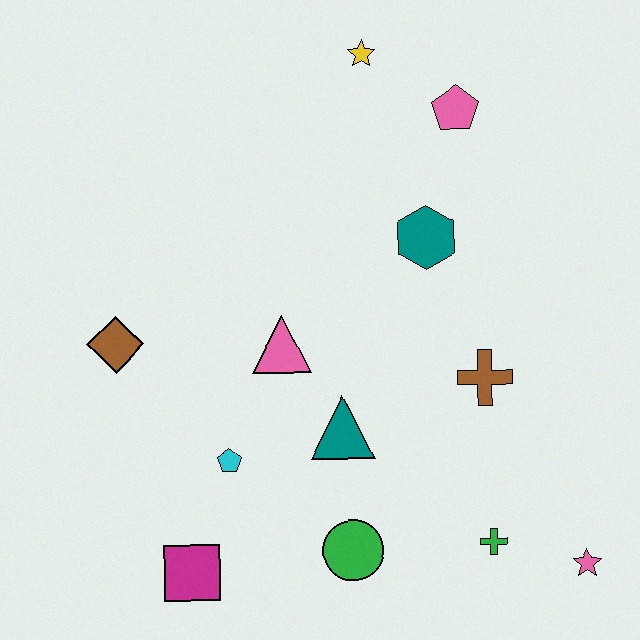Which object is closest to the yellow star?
The pink pentagon is closest to the yellow star.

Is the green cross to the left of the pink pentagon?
No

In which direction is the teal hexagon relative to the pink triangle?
The teal hexagon is to the right of the pink triangle.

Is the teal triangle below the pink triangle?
Yes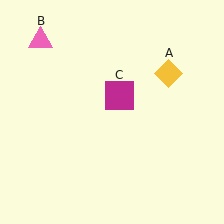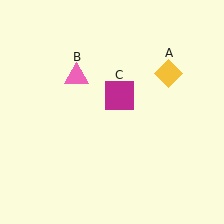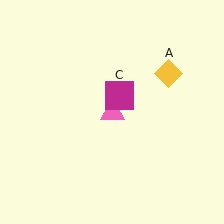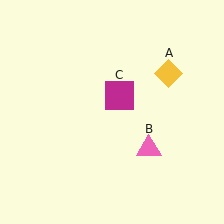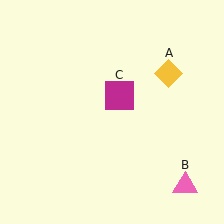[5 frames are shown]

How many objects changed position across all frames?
1 object changed position: pink triangle (object B).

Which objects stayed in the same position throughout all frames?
Yellow diamond (object A) and magenta square (object C) remained stationary.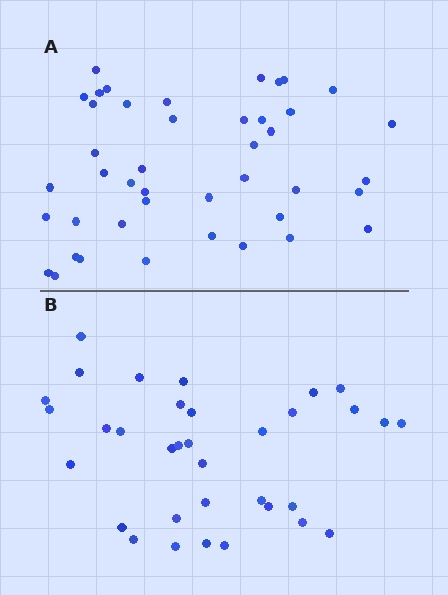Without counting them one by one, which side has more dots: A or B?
Region A (the top region) has more dots.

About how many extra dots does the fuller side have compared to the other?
Region A has roughly 8 or so more dots than region B.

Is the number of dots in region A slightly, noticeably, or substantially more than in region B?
Region A has noticeably more, but not dramatically so. The ratio is roughly 1.3 to 1.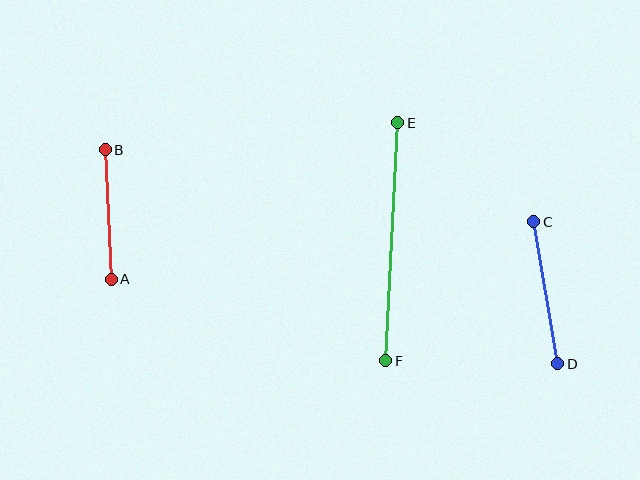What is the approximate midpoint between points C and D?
The midpoint is at approximately (546, 293) pixels.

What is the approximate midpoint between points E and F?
The midpoint is at approximately (392, 242) pixels.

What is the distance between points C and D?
The distance is approximately 144 pixels.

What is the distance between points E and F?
The distance is approximately 239 pixels.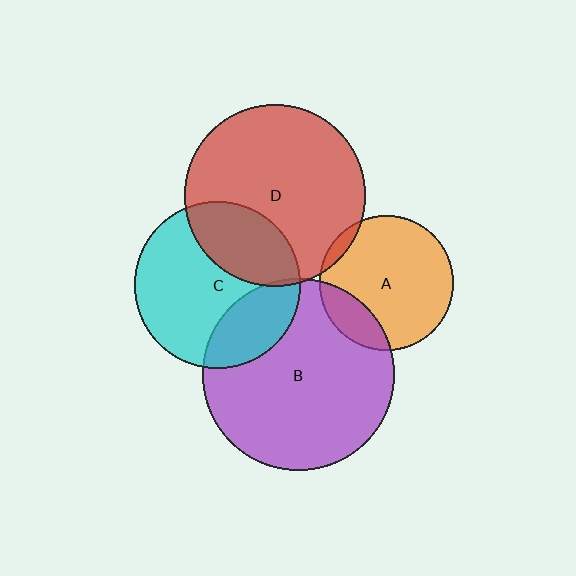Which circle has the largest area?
Circle B (purple).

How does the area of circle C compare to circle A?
Approximately 1.5 times.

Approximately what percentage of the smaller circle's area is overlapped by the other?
Approximately 5%.